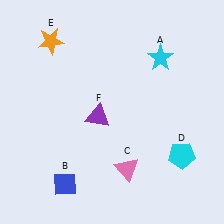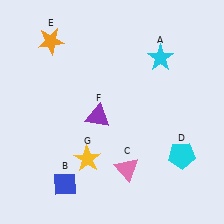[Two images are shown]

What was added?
A yellow star (G) was added in Image 2.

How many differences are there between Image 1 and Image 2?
There is 1 difference between the two images.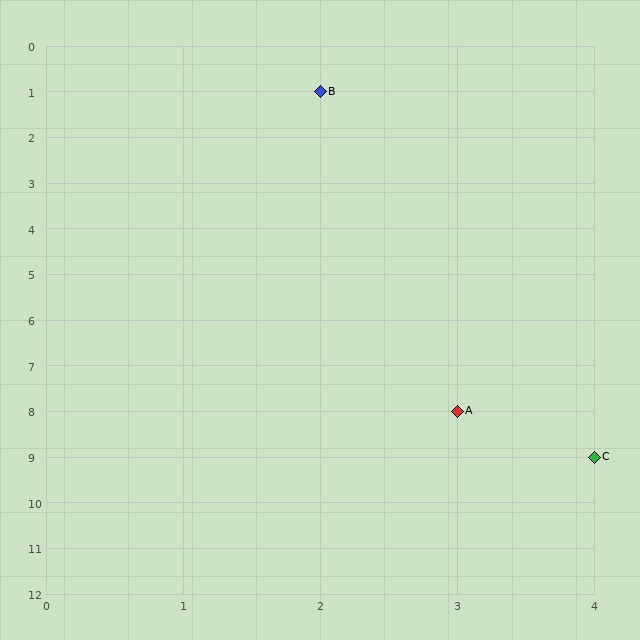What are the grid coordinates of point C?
Point C is at grid coordinates (4, 9).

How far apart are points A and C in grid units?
Points A and C are 1 column and 1 row apart (about 1.4 grid units diagonally).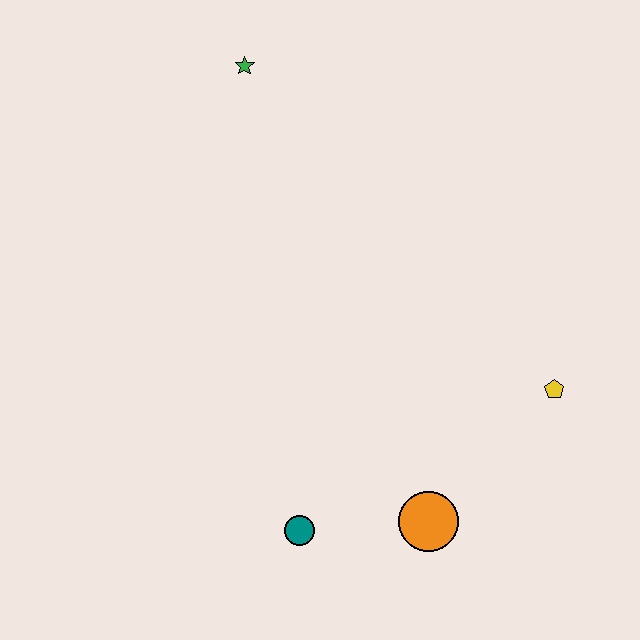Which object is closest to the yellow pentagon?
The orange circle is closest to the yellow pentagon.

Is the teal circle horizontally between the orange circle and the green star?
Yes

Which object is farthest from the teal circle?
The green star is farthest from the teal circle.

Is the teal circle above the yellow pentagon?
No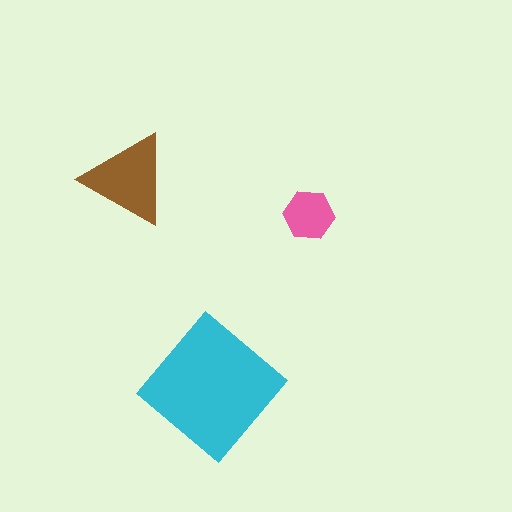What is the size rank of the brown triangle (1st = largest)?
2nd.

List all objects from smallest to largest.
The pink hexagon, the brown triangle, the cyan diamond.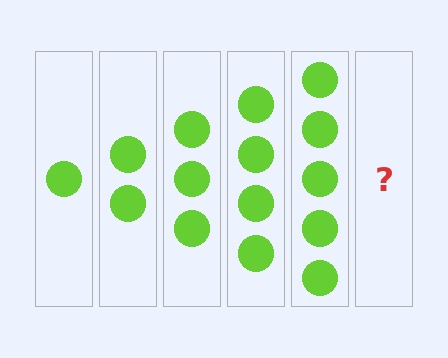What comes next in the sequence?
The next element should be 6 circles.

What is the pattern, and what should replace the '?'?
The pattern is that each step adds one more circle. The '?' should be 6 circles.